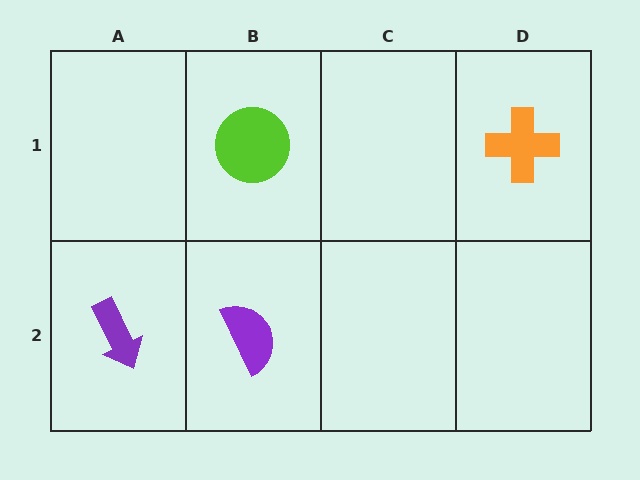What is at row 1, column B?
A lime circle.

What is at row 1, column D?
An orange cross.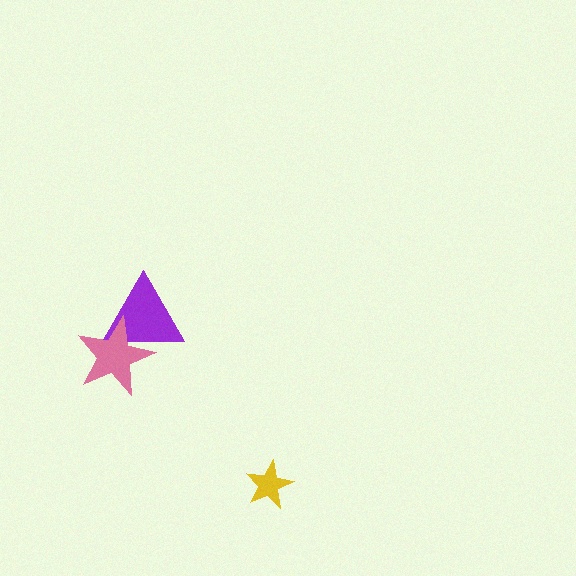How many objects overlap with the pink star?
1 object overlaps with the pink star.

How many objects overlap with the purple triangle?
1 object overlaps with the purple triangle.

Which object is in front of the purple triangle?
The pink star is in front of the purple triangle.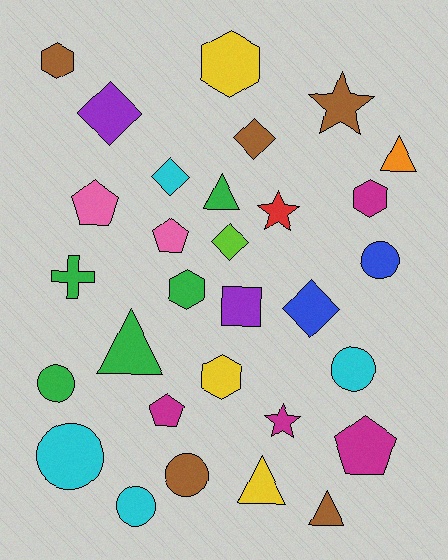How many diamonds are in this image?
There are 5 diamonds.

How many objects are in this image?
There are 30 objects.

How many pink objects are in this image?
There are 2 pink objects.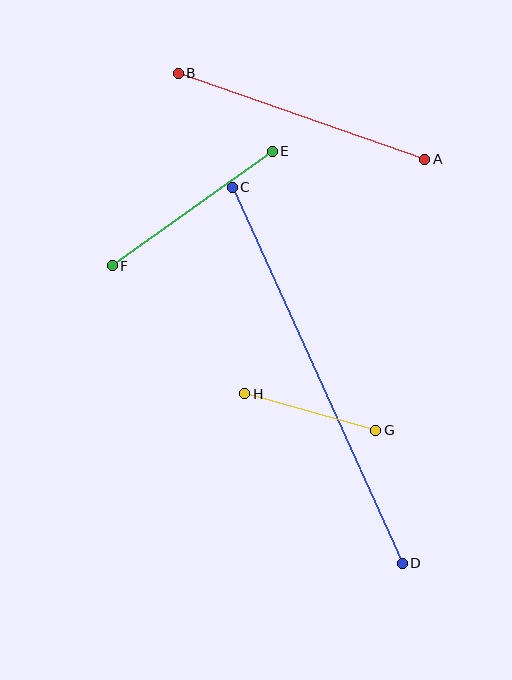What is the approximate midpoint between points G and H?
The midpoint is at approximately (310, 412) pixels.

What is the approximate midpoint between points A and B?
The midpoint is at approximately (301, 116) pixels.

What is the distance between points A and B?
The distance is approximately 261 pixels.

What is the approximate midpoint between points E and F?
The midpoint is at approximately (192, 209) pixels.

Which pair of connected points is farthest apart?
Points C and D are farthest apart.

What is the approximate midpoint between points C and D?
The midpoint is at approximately (317, 375) pixels.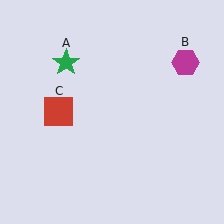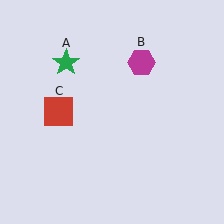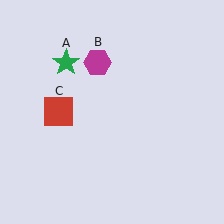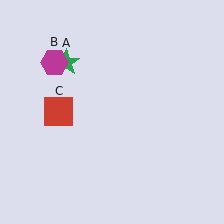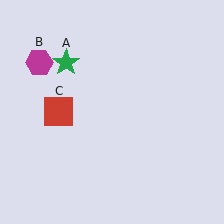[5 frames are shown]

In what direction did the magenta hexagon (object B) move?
The magenta hexagon (object B) moved left.